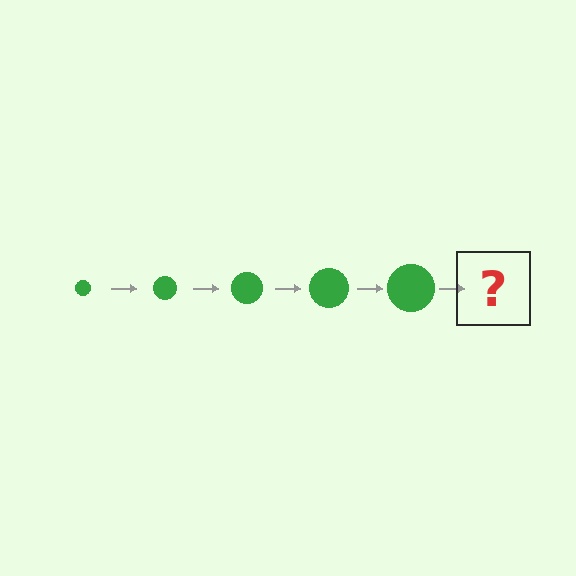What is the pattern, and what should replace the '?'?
The pattern is that the circle gets progressively larger each step. The '?' should be a green circle, larger than the previous one.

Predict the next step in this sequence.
The next step is a green circle, larger than the previous one.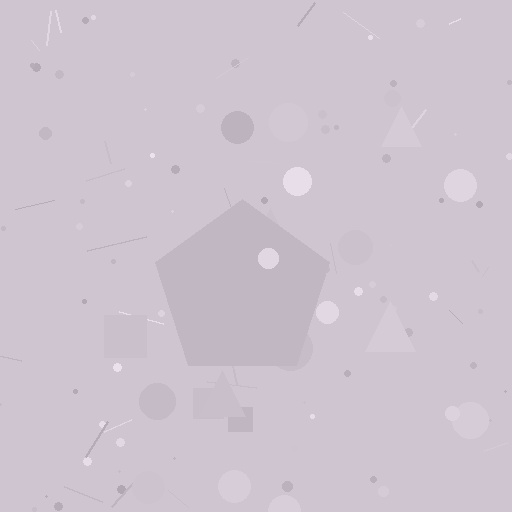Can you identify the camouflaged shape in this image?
The camouflaged shape is a pentagon.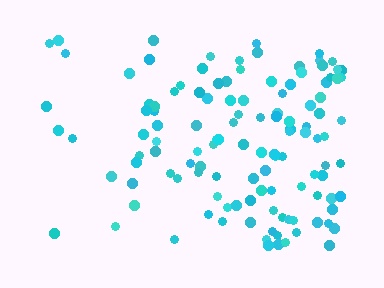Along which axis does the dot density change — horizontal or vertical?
Horizontal.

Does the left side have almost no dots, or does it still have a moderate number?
Still a moderate number, just noticeably fewer than the right.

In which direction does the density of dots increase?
From left to right, with the right side densest.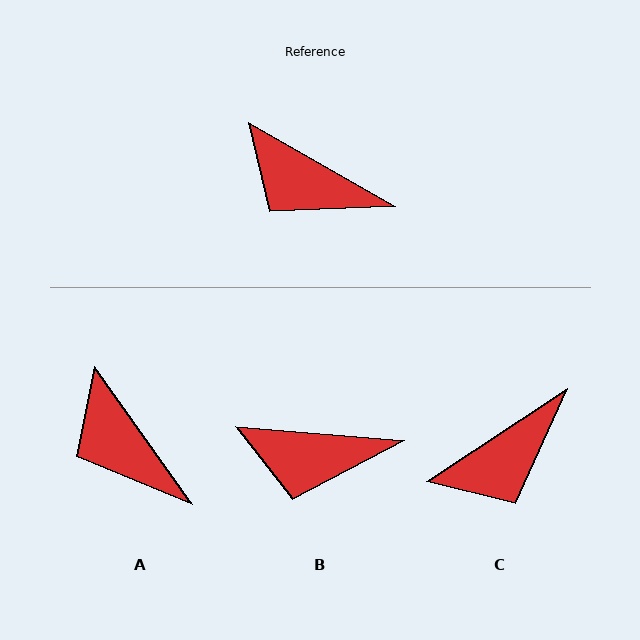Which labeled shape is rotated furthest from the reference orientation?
C, about 63 degrees away.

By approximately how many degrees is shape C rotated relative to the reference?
Approximately 63 degrees counter-clockwise.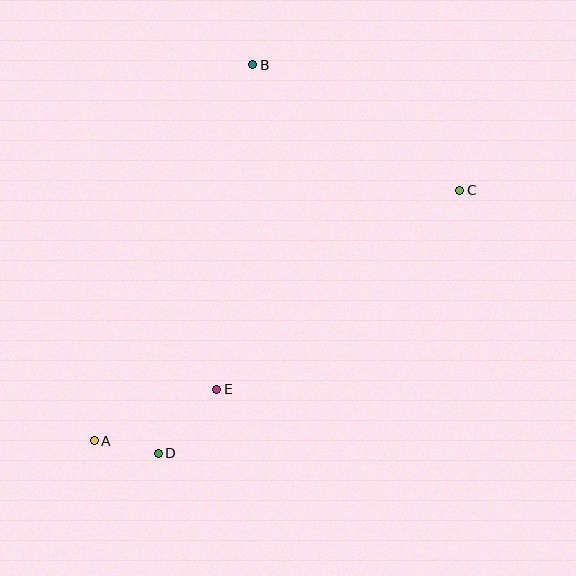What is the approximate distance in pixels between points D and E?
The distance between D and E is approximately 87 pixels.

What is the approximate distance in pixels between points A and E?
The distance between A and E is approximately 133 pixels.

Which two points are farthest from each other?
Points A and C are farthest from each other.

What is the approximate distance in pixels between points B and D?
The distance between B and D is approximately 400 pixels.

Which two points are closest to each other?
Points A and D are closest to each other.